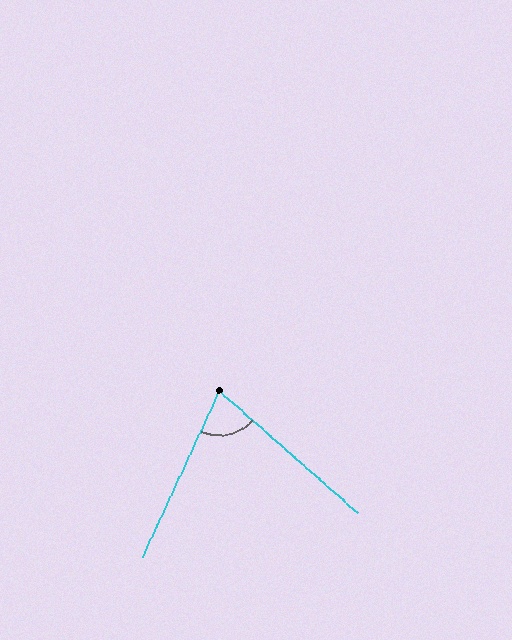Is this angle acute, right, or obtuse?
It is acute.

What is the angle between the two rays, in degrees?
Approximately 74 degrees.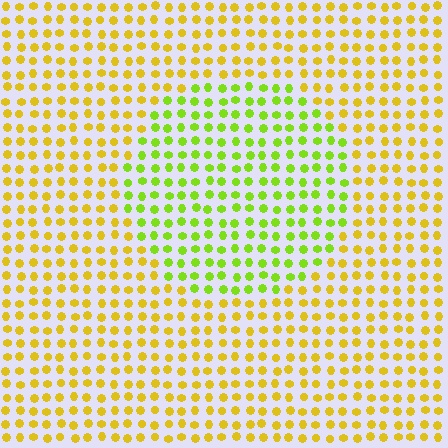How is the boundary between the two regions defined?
The boundary is defined purely by a slight shift in hue (about 39 degrees). Spacing, size, and orientation are identical on both sides.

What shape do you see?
I see a circle.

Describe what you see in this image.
The image is filled with small yellow elements in a uniform arrangement. A circle-shaped region is visible where the elements are tinted to a slightly different hue, forming a subtle color boundary.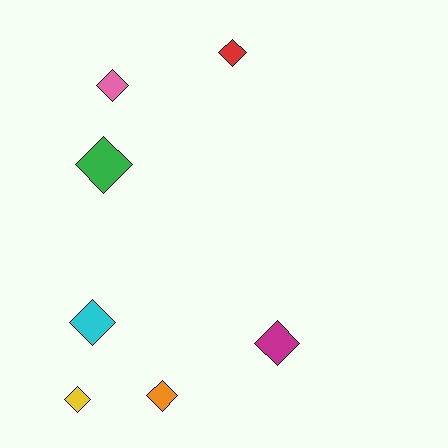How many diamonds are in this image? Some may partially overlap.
There are 7 diamonds.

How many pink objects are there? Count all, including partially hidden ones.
There is 1 pink object.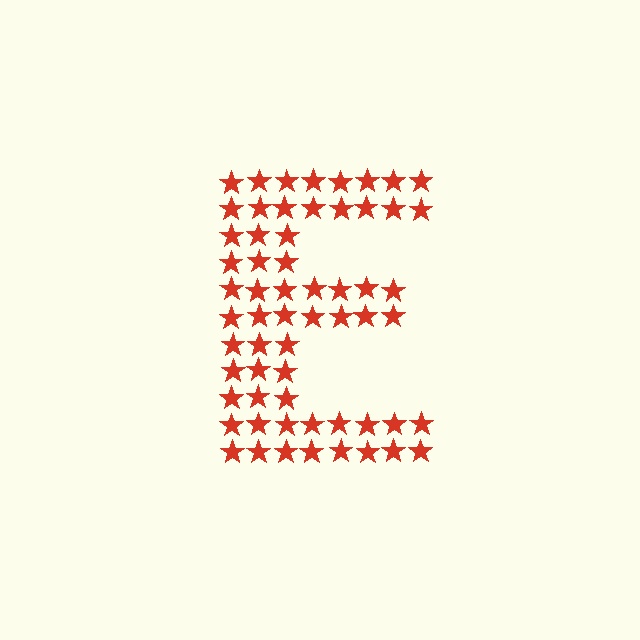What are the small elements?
The small elements are stars.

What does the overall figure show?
The overall figure shows the letter E.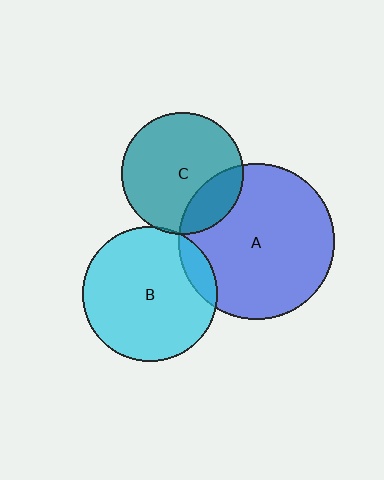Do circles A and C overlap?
Yes.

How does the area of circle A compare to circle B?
Approximately 1.3 times.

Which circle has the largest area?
Circle A (blue).